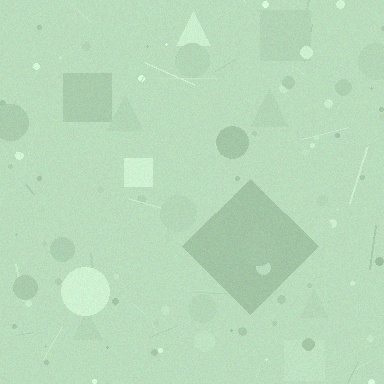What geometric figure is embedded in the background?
A diamond is embedded in the background.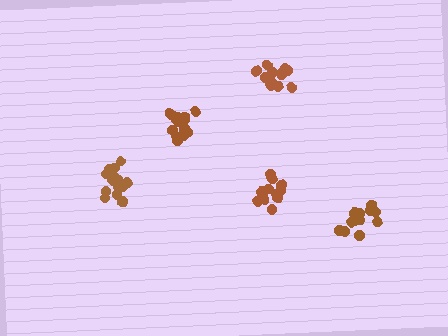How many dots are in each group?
Group 1: 13 dots, Group 2: 13 dots, Group 3: 16 dots, Group 4: 17 dots, Group 5: 12 dots (71 total).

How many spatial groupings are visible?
There are 5 spatial groupings.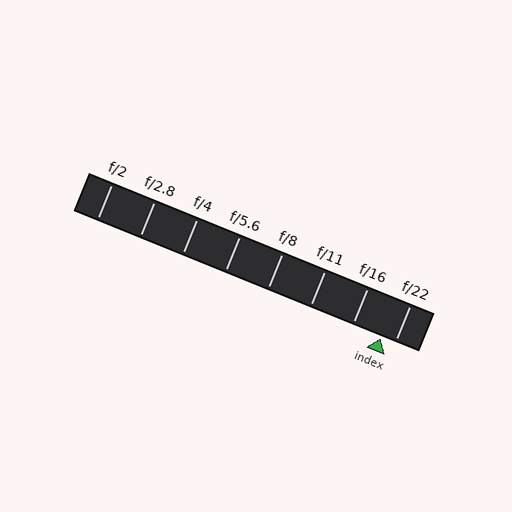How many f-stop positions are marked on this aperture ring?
There are 8 f-stop positions marked.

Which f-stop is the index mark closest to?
The index mark is closest to f/22.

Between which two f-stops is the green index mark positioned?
The index mark is between f/16 and f/22.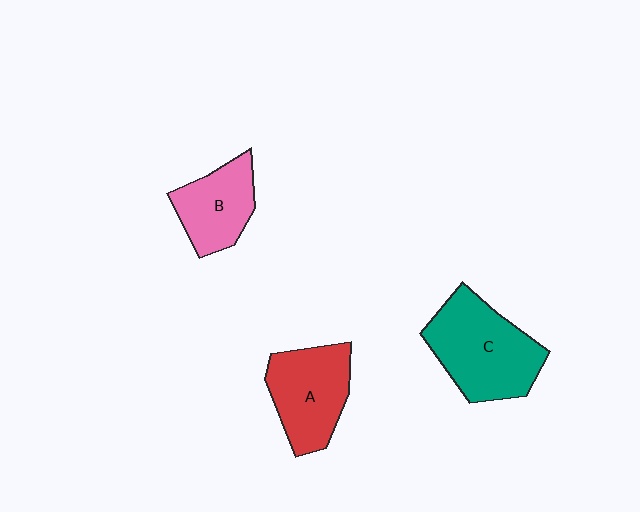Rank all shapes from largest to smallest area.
From largest to smallest: C (teal), A (red), B (pink).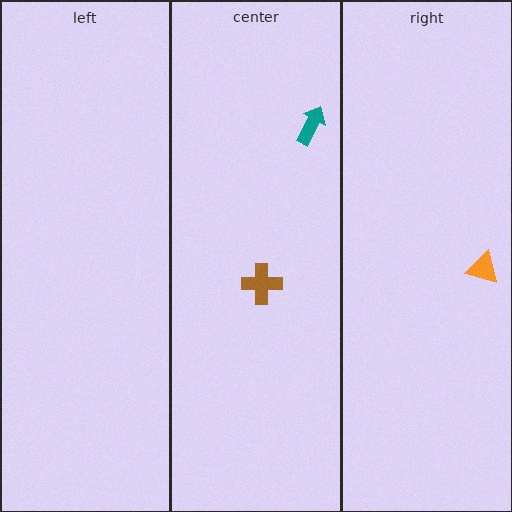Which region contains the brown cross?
The center region.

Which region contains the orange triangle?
The right region.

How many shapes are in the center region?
2.